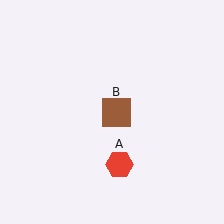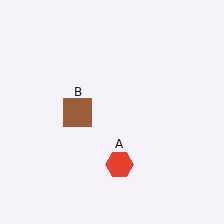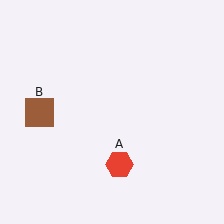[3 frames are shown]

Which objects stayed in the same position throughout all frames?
Red hexagon (object A) remained stationary.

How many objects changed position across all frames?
1 object changed position: brown square (object B).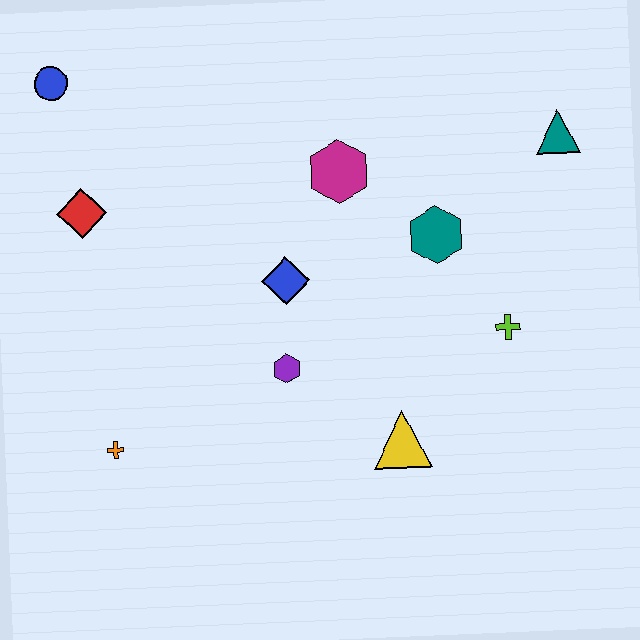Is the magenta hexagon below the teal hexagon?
No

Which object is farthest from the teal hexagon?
The blue circle is farthest from the teal hexagon.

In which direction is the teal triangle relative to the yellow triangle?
The teal triangle is above the yellow triangle.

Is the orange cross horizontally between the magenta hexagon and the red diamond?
Yes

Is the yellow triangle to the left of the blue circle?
No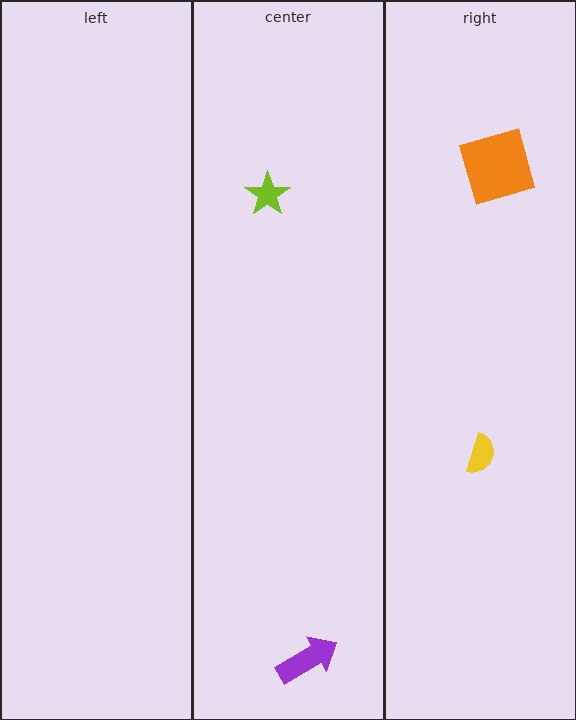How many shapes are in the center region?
2.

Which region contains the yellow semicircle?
The right region.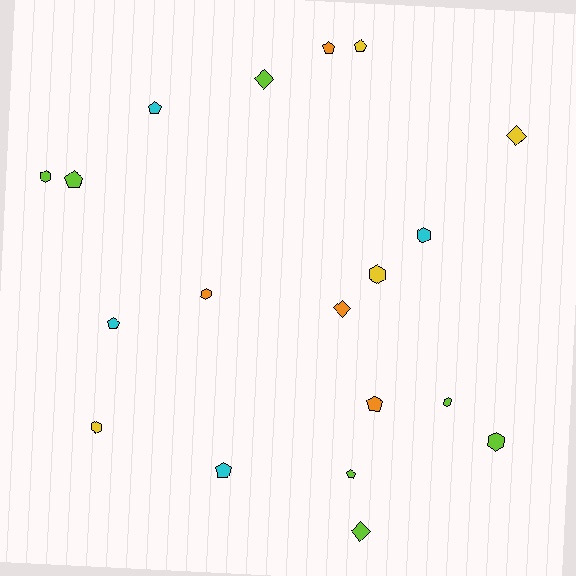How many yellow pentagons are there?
There is 1 yellow pentagon.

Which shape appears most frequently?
Pentagon, with 8 objects.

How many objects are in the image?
There are 19 objects.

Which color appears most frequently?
Lime, with 7 objects.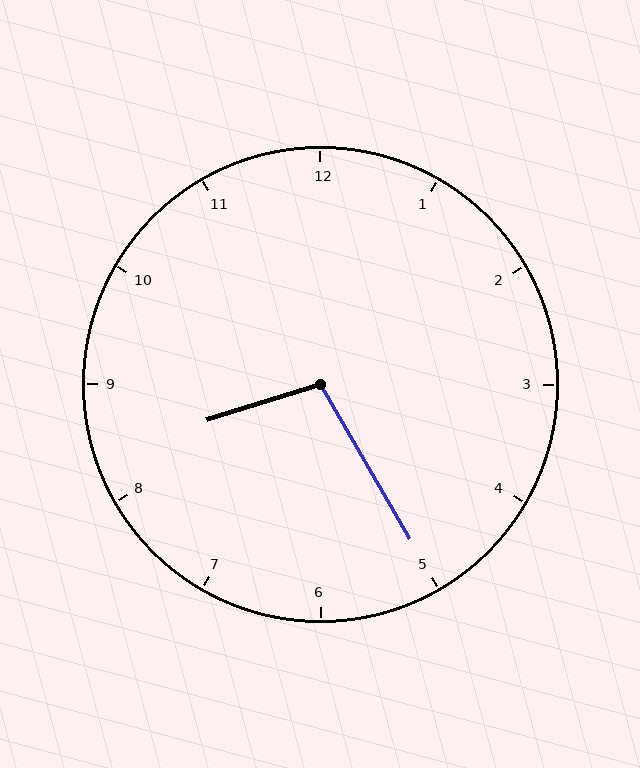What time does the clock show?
8:25.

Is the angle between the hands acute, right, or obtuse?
It is obtuse.